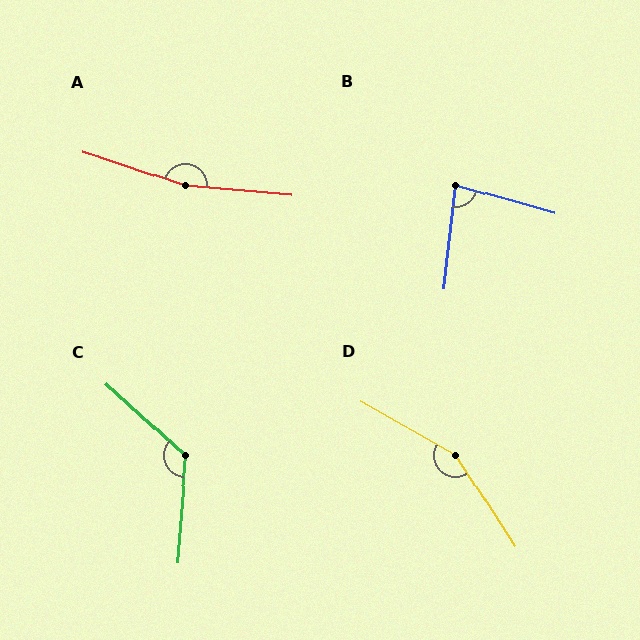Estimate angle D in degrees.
Approximately 152 degrees.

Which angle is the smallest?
B, at approximately 81 degrees.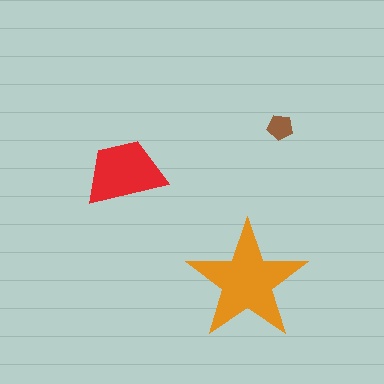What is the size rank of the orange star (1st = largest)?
1st.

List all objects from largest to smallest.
The orange star, the red trapezoid, the brown pentagon.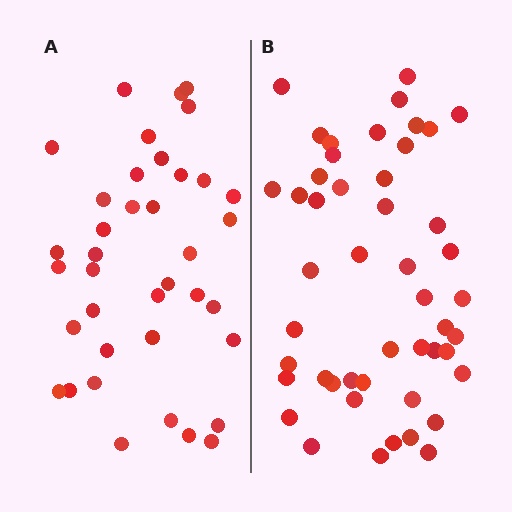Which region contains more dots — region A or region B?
Region B (the right region) has more dots.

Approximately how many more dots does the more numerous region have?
Region B has roughly 10 or so more dots than region A.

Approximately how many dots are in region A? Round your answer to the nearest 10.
About 40 dots. (The exact count is 38, which rounds to 40.)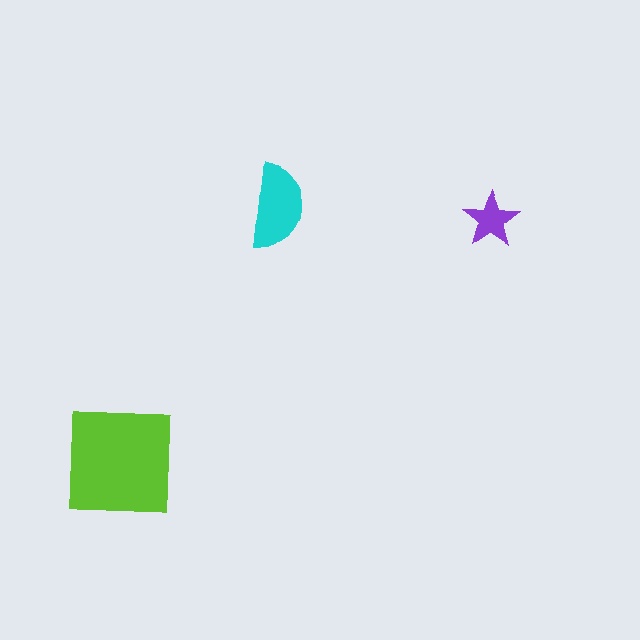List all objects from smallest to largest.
The purple star, the cyan semicircle, the lime square.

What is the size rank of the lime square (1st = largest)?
1st.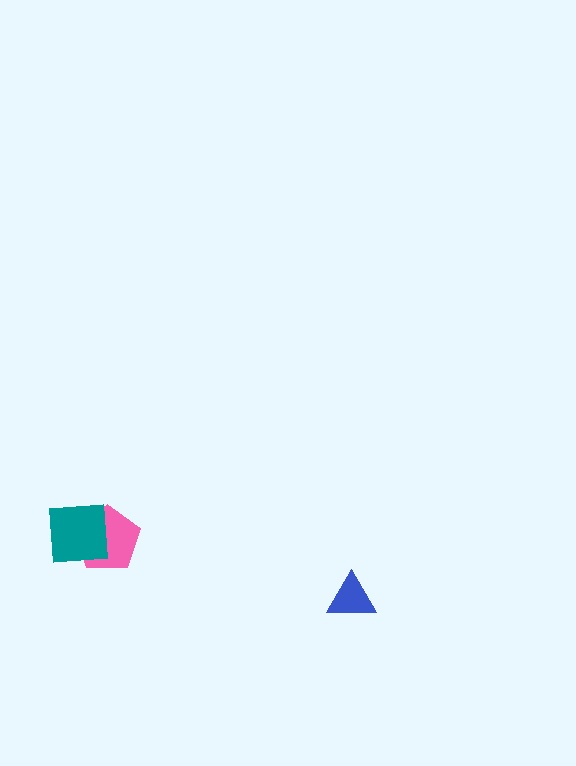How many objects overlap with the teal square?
1 object overlaps with the teal square.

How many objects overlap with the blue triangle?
0 objects overlap with the blue triangle.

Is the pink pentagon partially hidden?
Yes, it is partially covered by another shape.